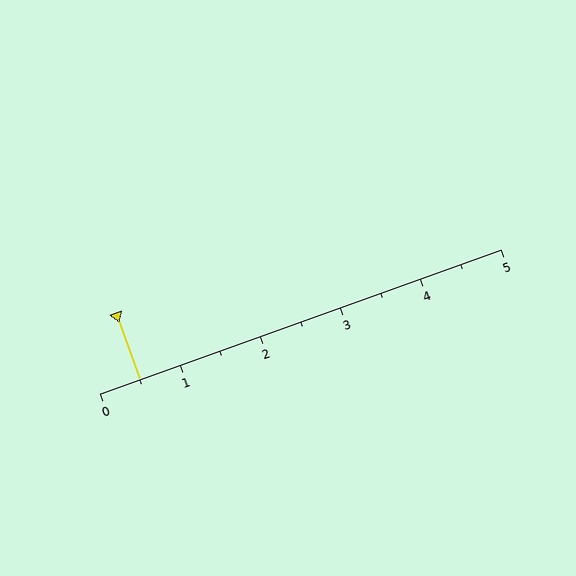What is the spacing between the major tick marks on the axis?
The major ticks are spaced 1 apart.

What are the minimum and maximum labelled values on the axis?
The axis runs from 0 to 5.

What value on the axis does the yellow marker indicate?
The marker indicates approximately 0.5.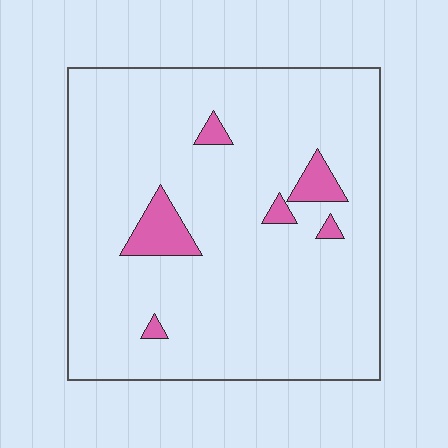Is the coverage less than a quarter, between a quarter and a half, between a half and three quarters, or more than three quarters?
Less than a quarter.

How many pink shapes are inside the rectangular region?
6.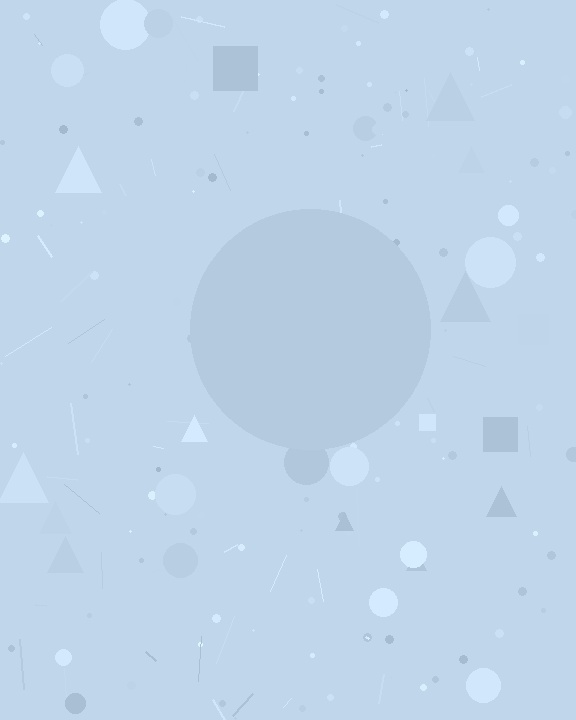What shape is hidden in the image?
A circle is hidden in the image.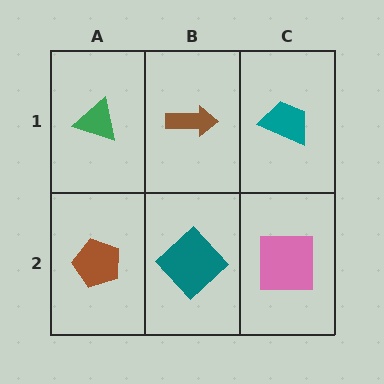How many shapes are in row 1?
3 shapes.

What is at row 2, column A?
A brown pentagon.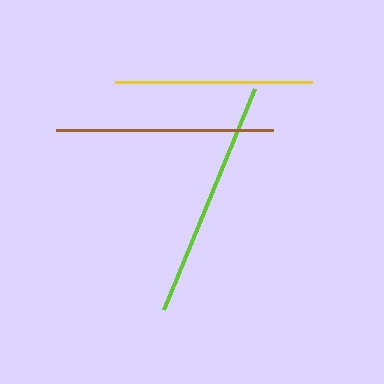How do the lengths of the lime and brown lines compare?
The lime and brown lines are approximately the same length.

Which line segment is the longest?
The lime line is the longest at approximately 239 pixels.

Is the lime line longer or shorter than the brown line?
The lime line is longer than the brown line.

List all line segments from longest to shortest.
From longest to shortest: lime, brown, yellow.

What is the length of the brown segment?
The brown segment is approximately 217 pixels long.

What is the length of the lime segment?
The lime segment is approximately 239 pixels long.